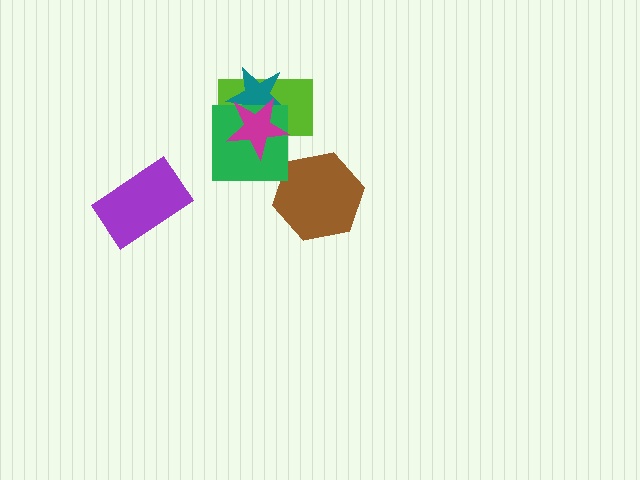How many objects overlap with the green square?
3 objects overlap with the green square.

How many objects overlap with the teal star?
3 objects overlap with the teal star.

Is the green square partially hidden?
Yes, it is partially covered by another shape.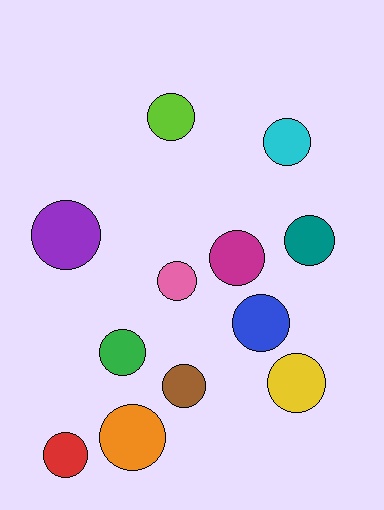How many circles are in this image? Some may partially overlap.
There are 12 circles.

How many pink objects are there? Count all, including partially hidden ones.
There is 1 pink object.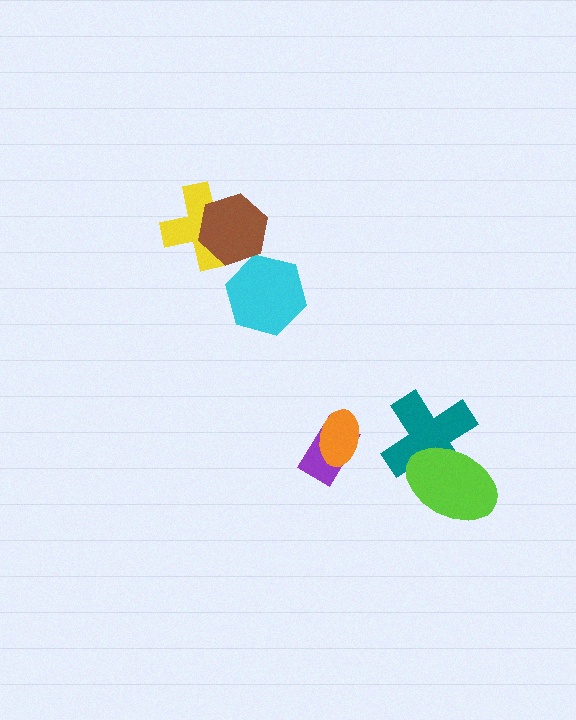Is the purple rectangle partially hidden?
Yes, it is partially covered by another shape.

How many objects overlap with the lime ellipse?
1 object overlaps with the lime ellipse.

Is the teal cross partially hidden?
Yes, it is partially covered by another shape.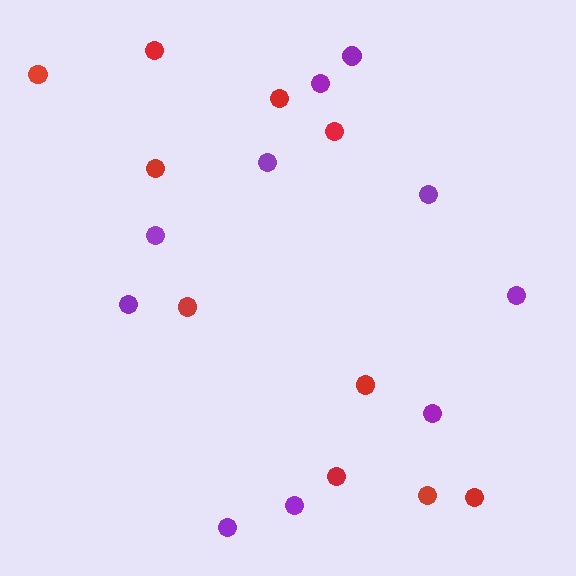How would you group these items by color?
There are 2 groups: one group of red circles (10) and one group of purple circles (10).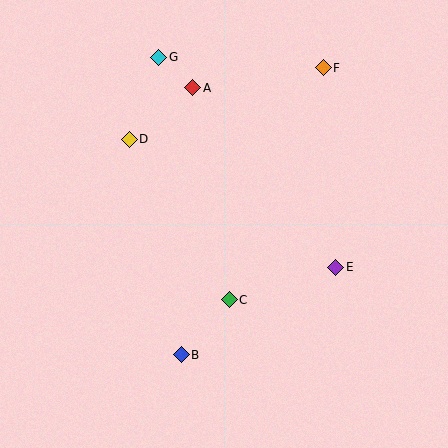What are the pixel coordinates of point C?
Point C is at (229, 300).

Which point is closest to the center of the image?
Point C at (229, 300) is closest to the center.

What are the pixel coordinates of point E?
Point E is at (336, 267).